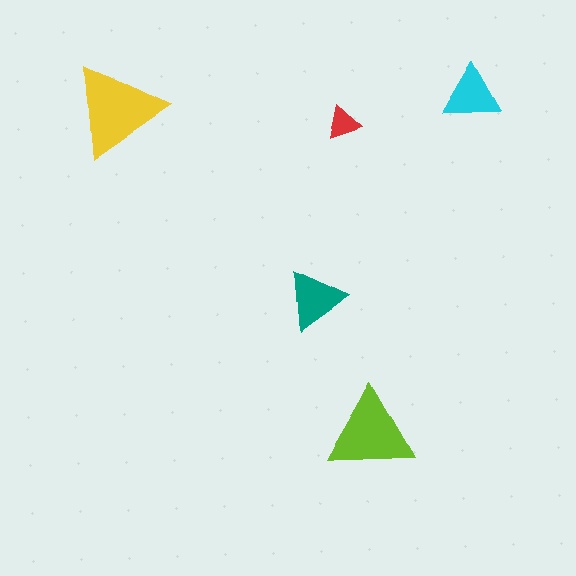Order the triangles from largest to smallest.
the yellow one, the lime one, the teal one, the cyan one, the red one.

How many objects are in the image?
There are 5 objects in the image.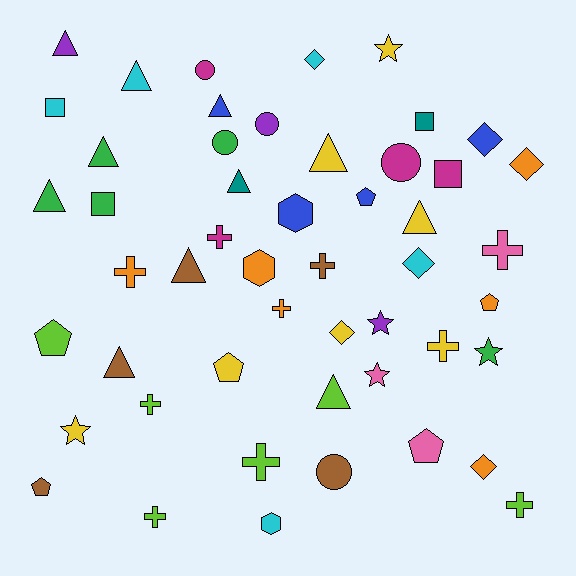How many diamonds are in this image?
There are 6 diamonds.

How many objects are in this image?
There are 50 objects.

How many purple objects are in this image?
There are 3 purple objects.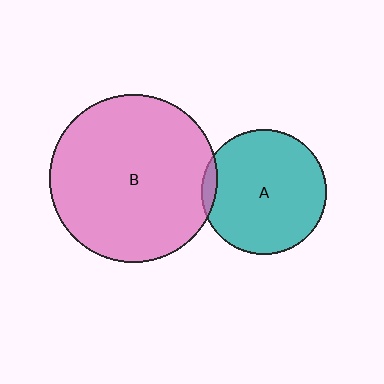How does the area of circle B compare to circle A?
Approximately 1.8 times.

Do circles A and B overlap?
Yes.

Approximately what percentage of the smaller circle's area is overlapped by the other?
Approximately 5%.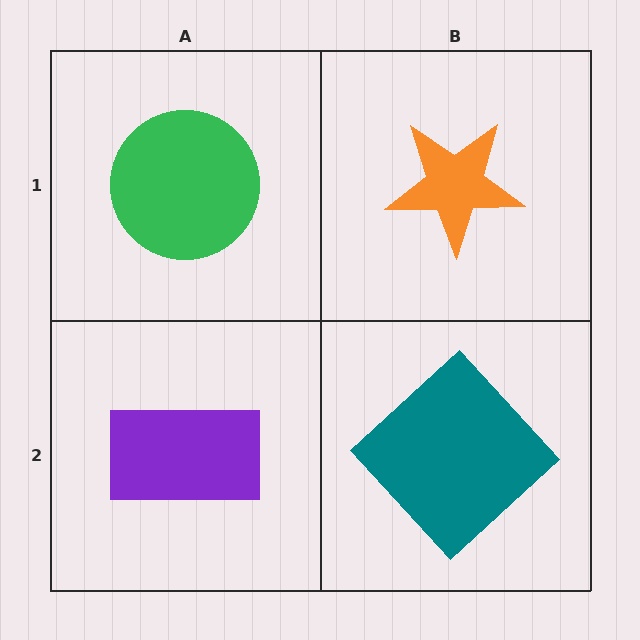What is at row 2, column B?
A teal diamond.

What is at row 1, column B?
An orange star.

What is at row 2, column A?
A purple rectangle.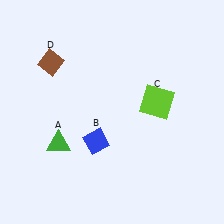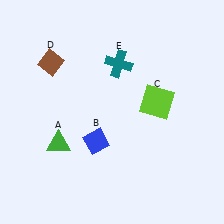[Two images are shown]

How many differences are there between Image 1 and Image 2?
There is 1 difference between the two images.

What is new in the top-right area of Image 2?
A teal cross (E) was added in the top-right area of Image 2.